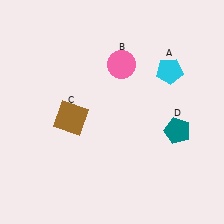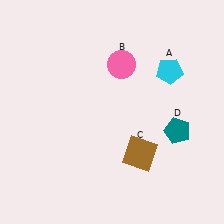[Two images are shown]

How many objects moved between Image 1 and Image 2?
1 object moved between the two images.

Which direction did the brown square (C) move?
The brown square (C) moved right.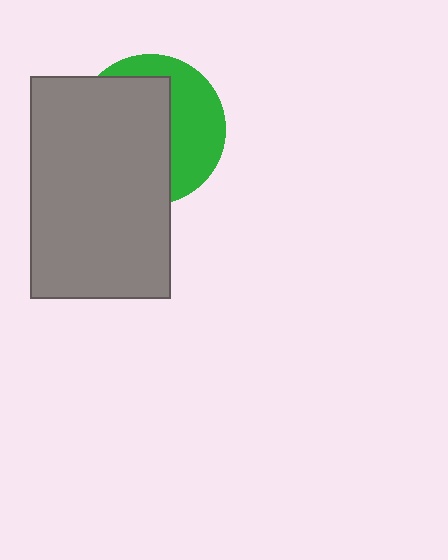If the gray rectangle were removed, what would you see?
You would see the complete green circle.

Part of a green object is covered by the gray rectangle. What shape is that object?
It is a circle.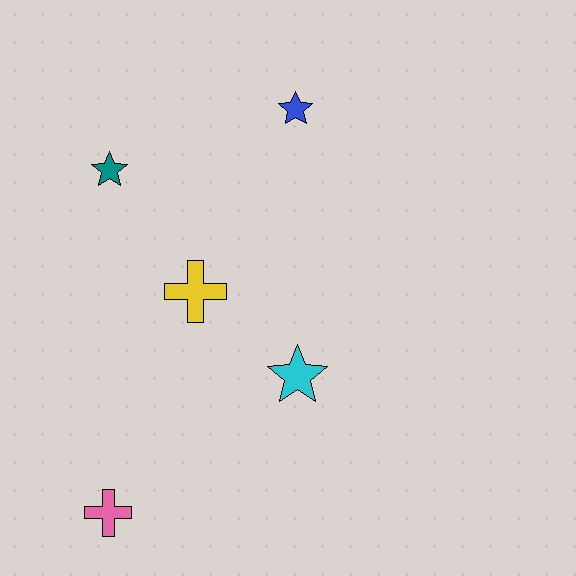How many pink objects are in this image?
There is 1 pink object.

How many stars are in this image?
There are 3 stars.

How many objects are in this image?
There are 5 objects.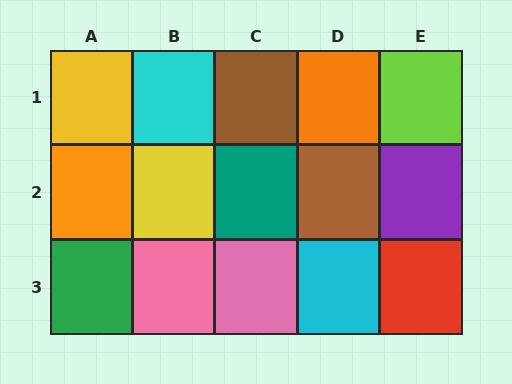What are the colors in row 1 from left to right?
Yellow, cyan, brown, orange, lime.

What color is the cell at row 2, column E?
Purple.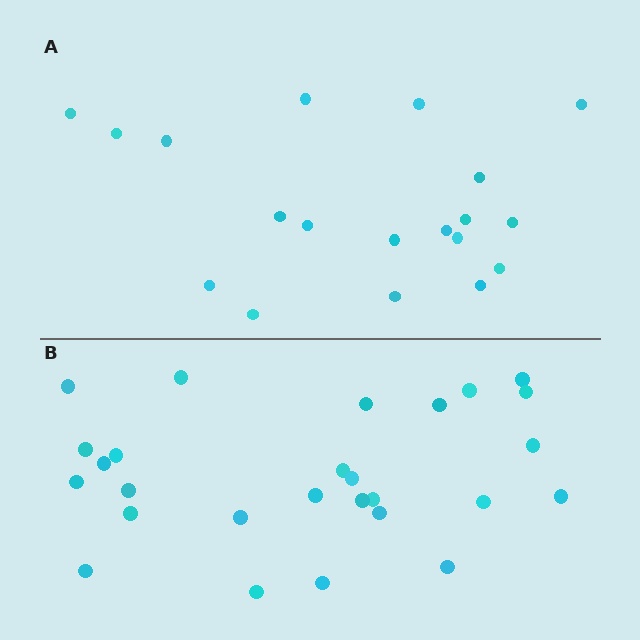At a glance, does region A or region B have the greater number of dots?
Region B (the bottom region) has more dots.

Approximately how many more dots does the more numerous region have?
Region B has roughly 8 or so more dots than region A.